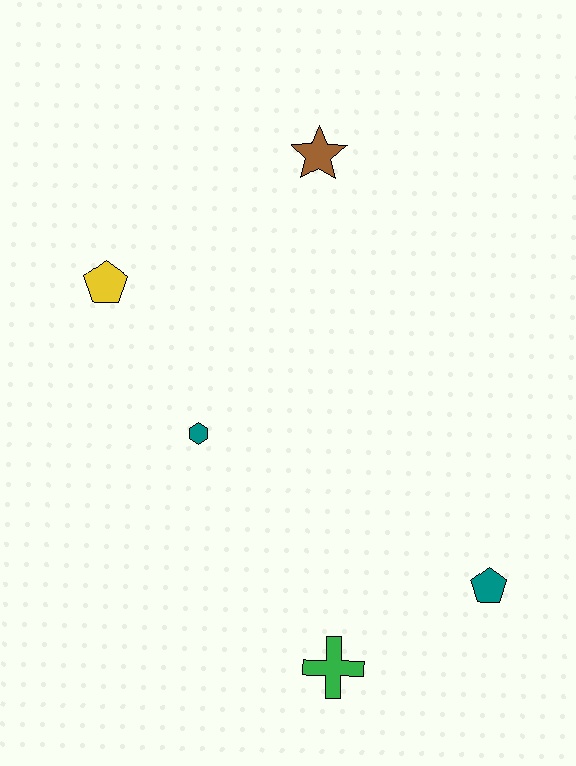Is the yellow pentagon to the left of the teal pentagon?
Yes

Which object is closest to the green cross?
The teal pentagon is closest to the green cross.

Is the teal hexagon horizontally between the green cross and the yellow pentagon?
Yes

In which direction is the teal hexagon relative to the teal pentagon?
The teal hexagon is to the left of the teal pentagon.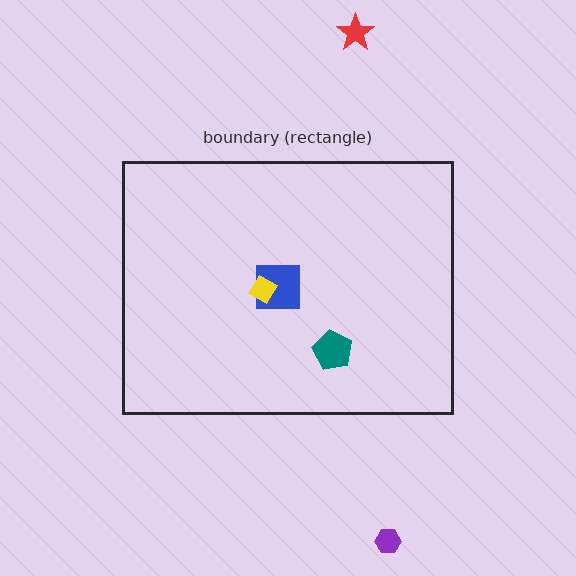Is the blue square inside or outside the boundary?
Inside.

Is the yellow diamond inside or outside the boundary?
Inside.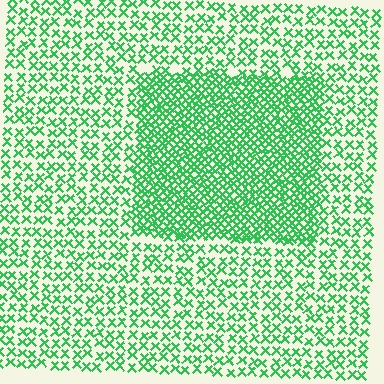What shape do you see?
I see a rectangle.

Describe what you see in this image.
The image contains small green elements arranged at two different densities. A rectangle-shaped region is visible where the elements are more densely packed than the surrounding area.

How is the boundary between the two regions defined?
The boundary is defined by a change in element density (approximately 2.2x ratio). All elements are the same color, size, and shape.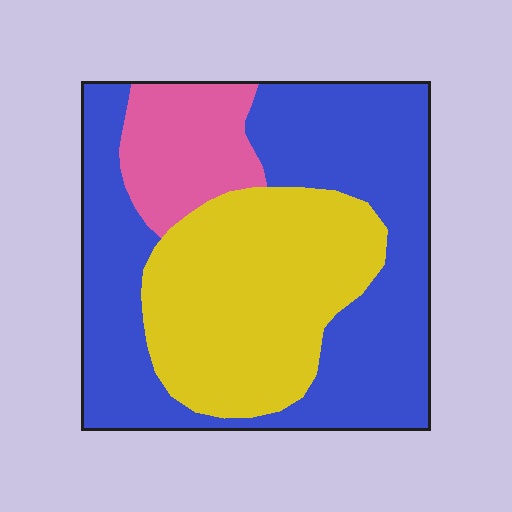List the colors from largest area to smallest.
From largest to smallest: blue, yellow, pink.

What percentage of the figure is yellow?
Yellow covers roughly 35% of the figure.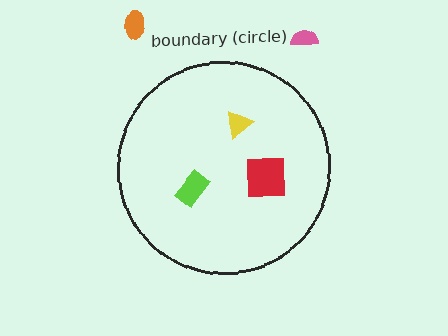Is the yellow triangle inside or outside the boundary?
Inside.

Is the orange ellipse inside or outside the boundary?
Outside.